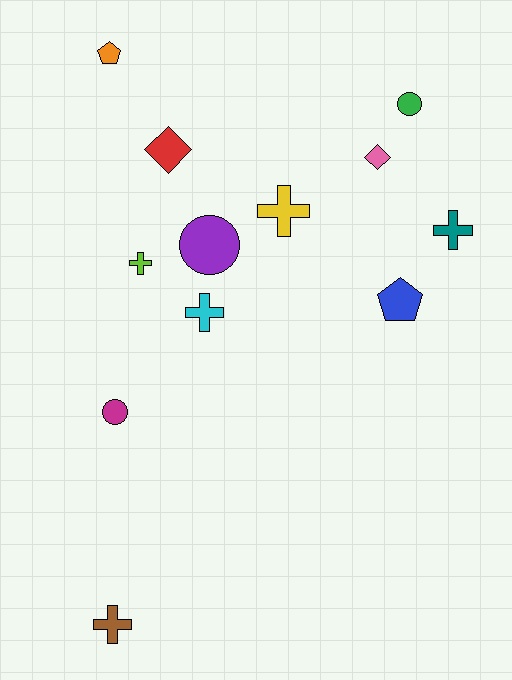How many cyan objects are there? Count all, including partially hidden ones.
There is 1 cyan object.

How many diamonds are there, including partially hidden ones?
There are 2 diamonds.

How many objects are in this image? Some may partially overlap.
There are 12 objects.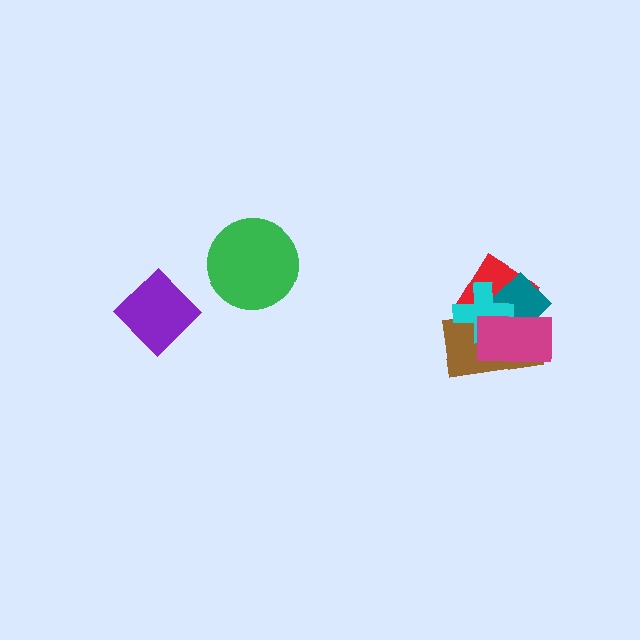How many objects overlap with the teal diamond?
4 objects overlap with the teal diamond.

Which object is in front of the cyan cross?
The magenta rectangle is in front of the cyan cross.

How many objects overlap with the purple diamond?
0 objects overlap with the purple diamond.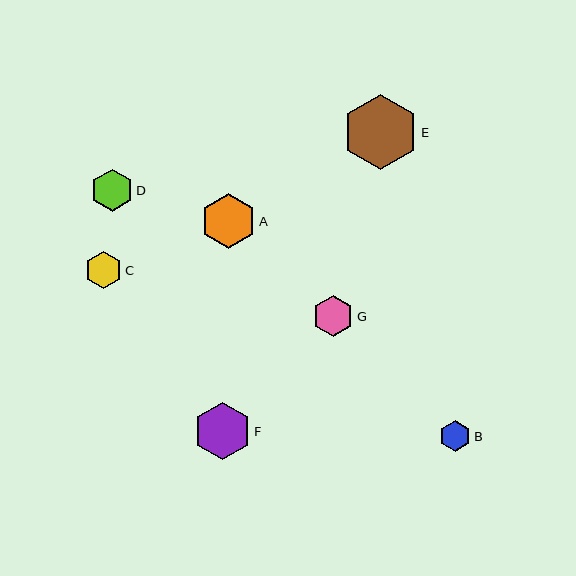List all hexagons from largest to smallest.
From largest to smallest: E, F, A, D, G, C, B.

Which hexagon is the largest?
Hexagon E is the largest with a size of approximately 75 pixels.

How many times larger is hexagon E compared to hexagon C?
Hexagon E is approximately 2.0 times the size of hexagon C.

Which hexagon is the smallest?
Hexagon B is the smallest with a size of approximately 31 pixels.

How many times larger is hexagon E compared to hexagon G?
Hexagon E is approximately 1.9 times the size of hexagon G.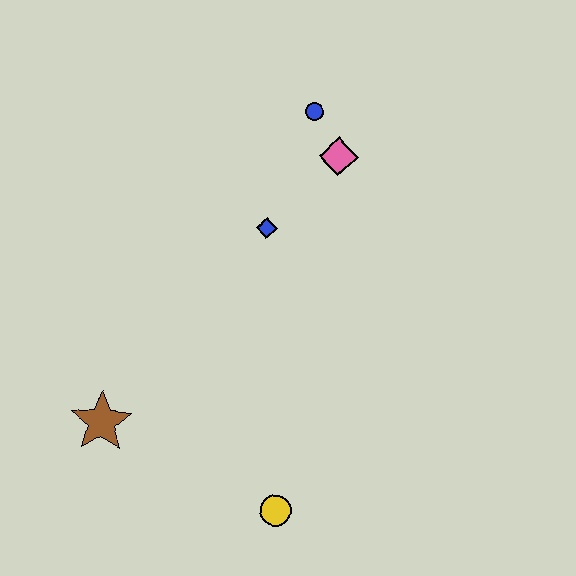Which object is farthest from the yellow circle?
The blue circle is farthest from the yellow circle.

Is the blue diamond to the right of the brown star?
Yes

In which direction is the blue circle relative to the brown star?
The blue circle is above the brown star.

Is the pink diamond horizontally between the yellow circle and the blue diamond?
No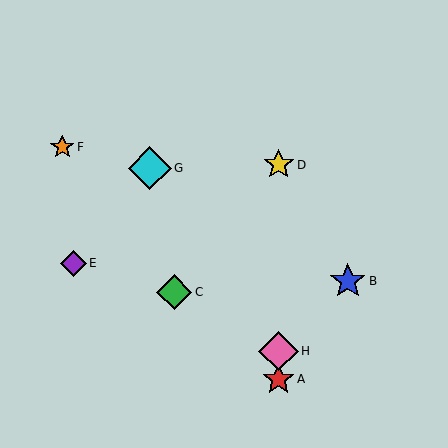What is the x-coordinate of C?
Object C is at x≈174.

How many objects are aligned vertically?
3 objects (A, D, H) are aligned vertically.